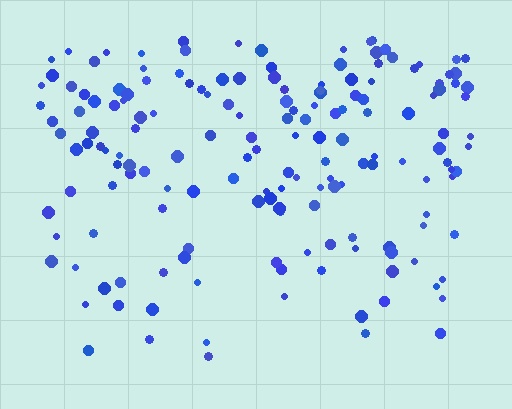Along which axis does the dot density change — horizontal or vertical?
Vertical.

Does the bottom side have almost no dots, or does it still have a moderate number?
Still a moderate number, just noticeably fewer than the top.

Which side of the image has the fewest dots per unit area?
The bottom.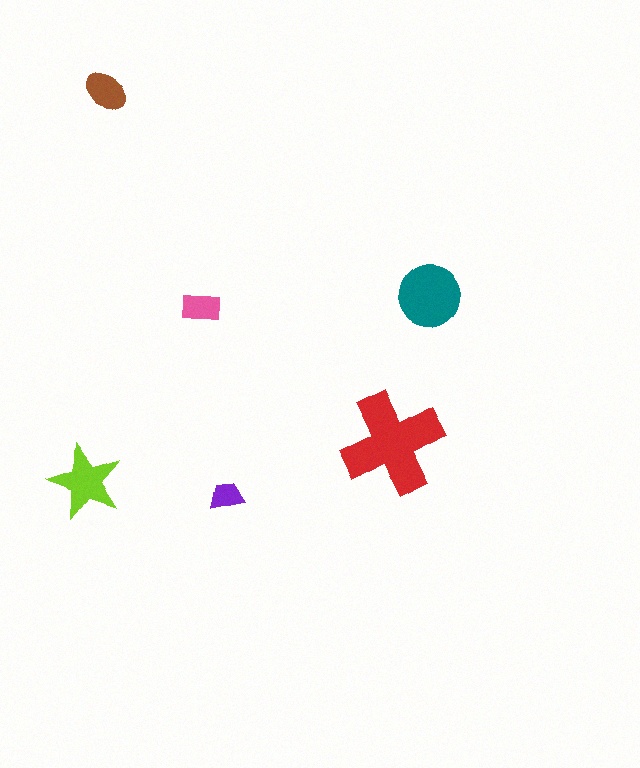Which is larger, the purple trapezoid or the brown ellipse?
The brown ellipse.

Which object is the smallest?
The purple trapezoid.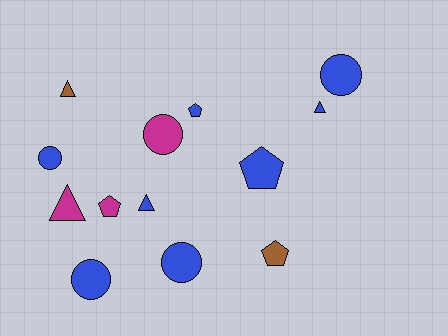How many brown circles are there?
There are no brown circles.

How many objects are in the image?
There are 13 objects.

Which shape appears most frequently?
Circle, with 5 objects.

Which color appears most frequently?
Blue, with 8 objects.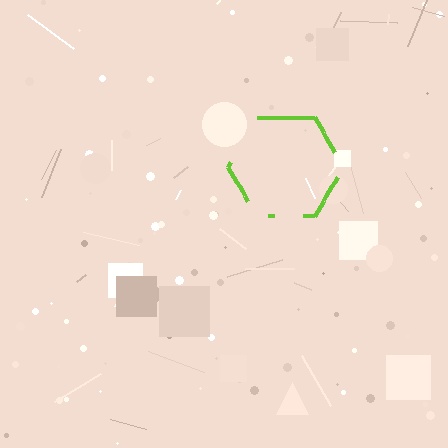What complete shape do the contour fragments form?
The contour fragments form a hexagon.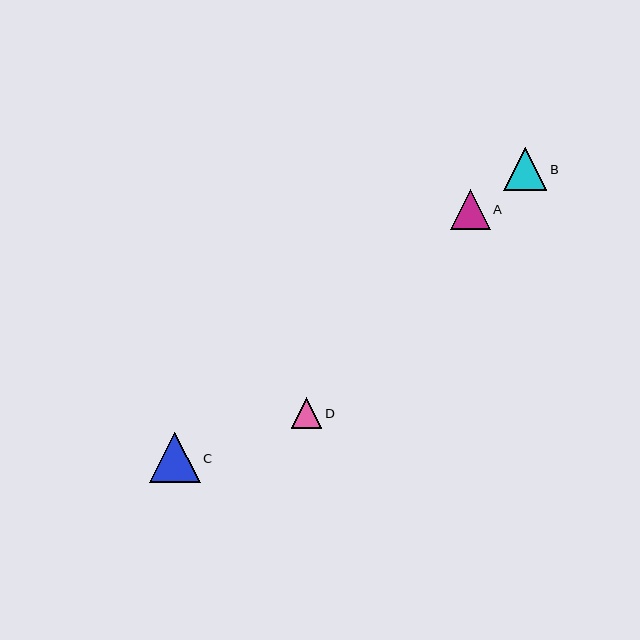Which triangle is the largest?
Triangle C is the largest with a size of approximately 51 pixels.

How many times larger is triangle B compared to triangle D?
Triangle B is approximately 1.4 times the size of triangle D.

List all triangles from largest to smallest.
From largest to smallest: C, B, A, D.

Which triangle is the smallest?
Triangle D is the smallest with a size of approximately 31 pixels.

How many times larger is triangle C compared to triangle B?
Triangle C is approximately 1.2 times the size of triangle B.